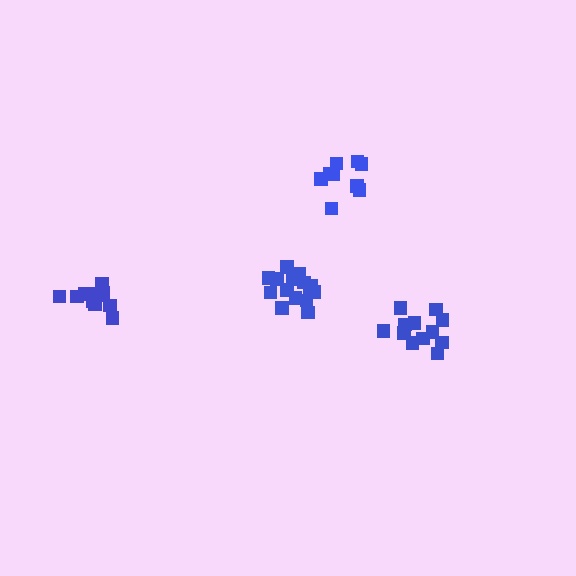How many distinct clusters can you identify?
There are 4 distinct clusters.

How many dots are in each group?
Group 1: 12 dots, Group 2: 15 dots, Group 3: 12 dots, Group 4: 10 dots (49 total).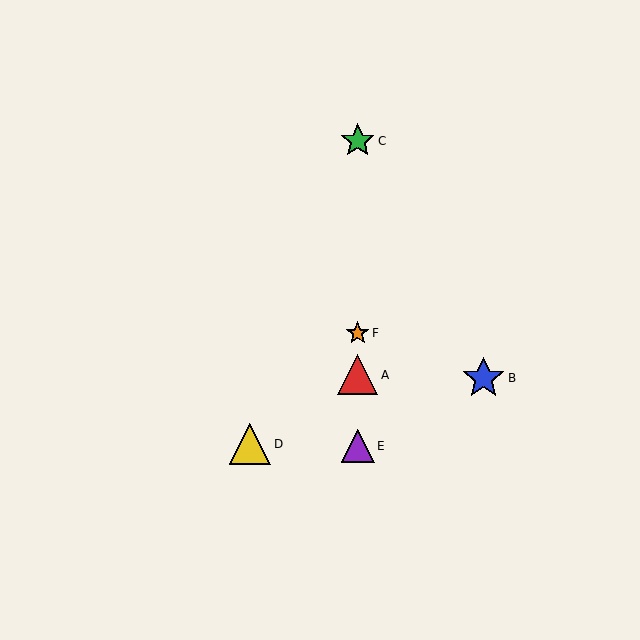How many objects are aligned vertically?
4 objects (A, C, E, F) are aligned vertically.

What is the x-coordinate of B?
Object B is at x≈483.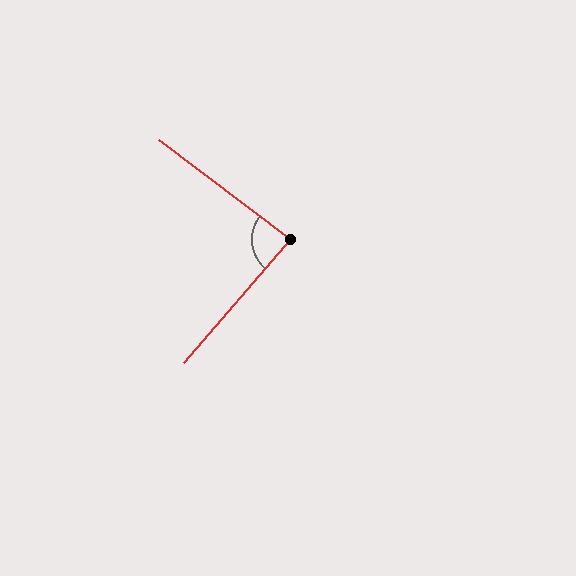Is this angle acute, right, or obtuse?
It is approximately a right angle.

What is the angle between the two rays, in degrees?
Approximately 86 degrees.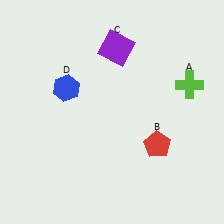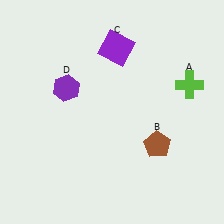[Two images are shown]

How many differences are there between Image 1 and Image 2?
There are 2 differences between the two images.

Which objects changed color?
B changed from red to brown. D changed from blue to purple.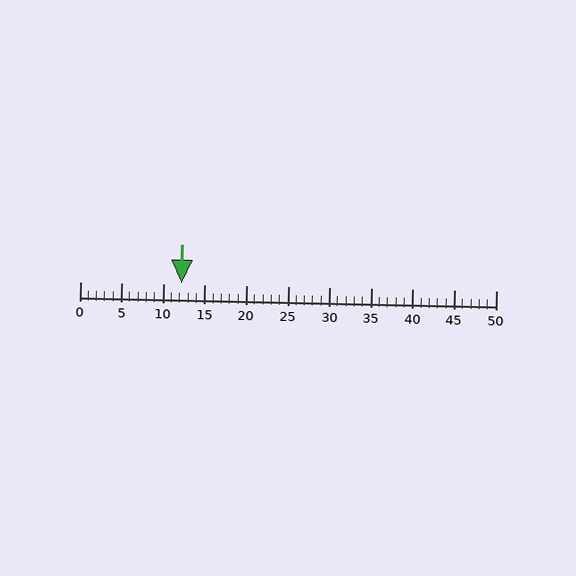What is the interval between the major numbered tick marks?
The major tick marks are spaced 5 units apart.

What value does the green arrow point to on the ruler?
The green arrow points to approximately 12.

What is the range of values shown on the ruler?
The ruler shows values from 0 to 50.